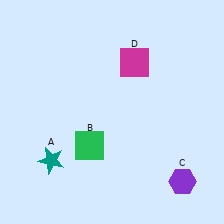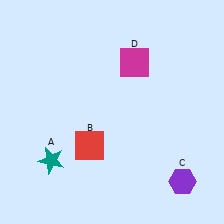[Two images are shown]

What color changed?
The square (B) changed from green in Image 1 to red in Image 2.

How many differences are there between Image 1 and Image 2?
There is 1 difference between the two images.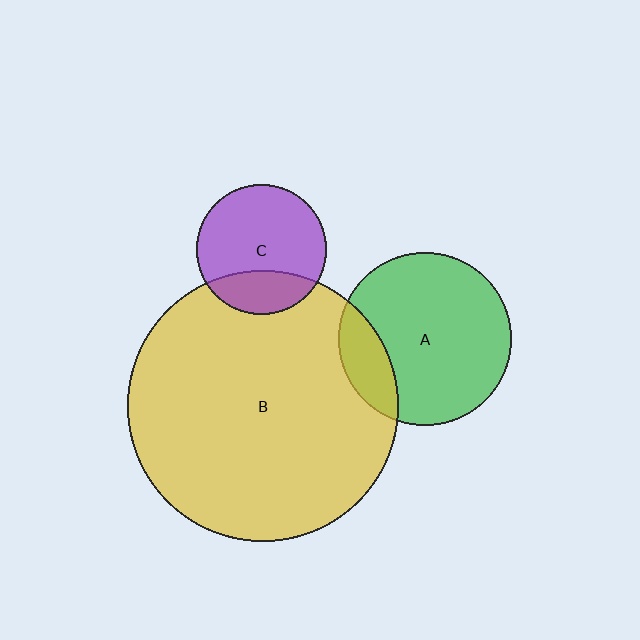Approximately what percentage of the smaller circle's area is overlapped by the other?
Approximately 25%.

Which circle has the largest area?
Circle B (yellow).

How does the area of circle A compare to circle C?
Approximately 1.8 times.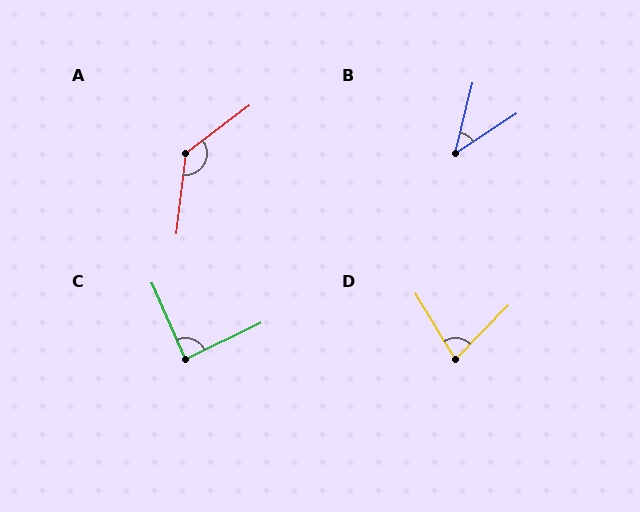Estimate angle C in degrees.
Approximately 88 degrees.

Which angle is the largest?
A, at approximately 134 degrees.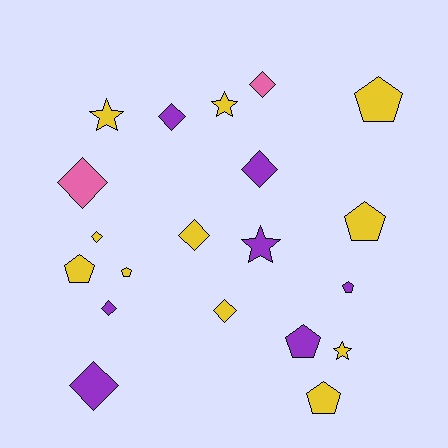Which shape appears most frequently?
Diamond, with 9 objects.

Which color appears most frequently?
Yellow, with 11 objects.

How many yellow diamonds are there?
There are 3 yellow diamonds.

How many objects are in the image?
There are 20 objects.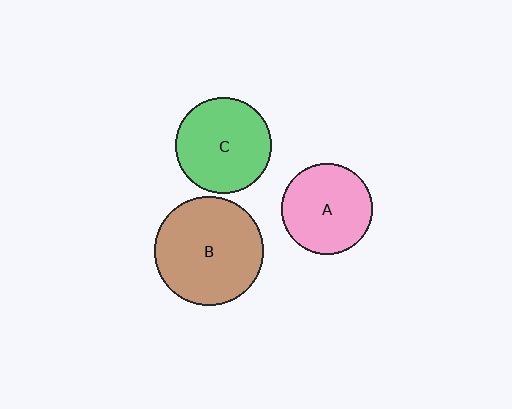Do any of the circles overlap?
No, none of the circles overlap.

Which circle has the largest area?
Circle B (brown).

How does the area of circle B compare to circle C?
Approximately 1.3 times.